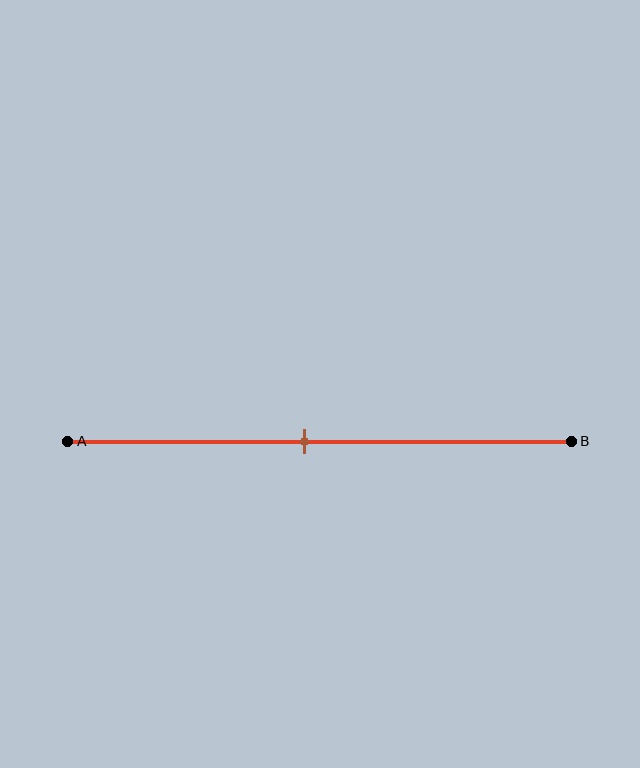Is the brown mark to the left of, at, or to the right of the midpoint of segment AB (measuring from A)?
The brown mark is to the left of the midpoint of segment AB.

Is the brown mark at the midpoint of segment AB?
No, the mark is at about 45% from A, not at the 50% midpoint.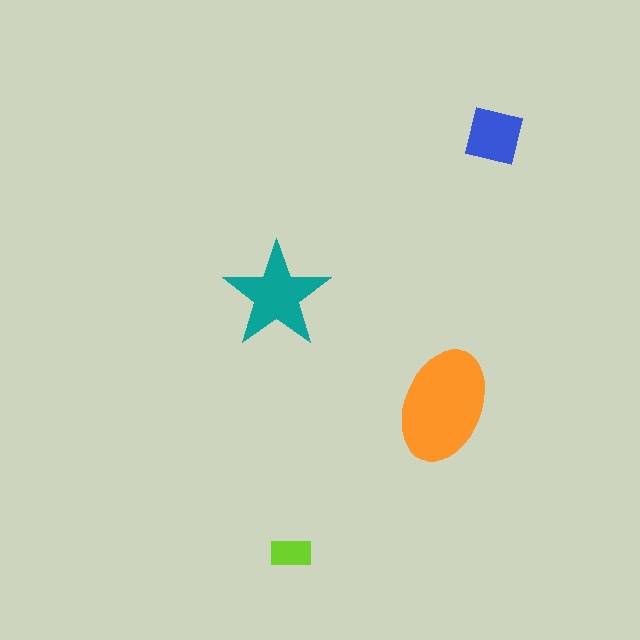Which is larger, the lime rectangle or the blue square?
The blue square.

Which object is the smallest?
The lime rectangle.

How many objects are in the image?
There are 4 objects in the image.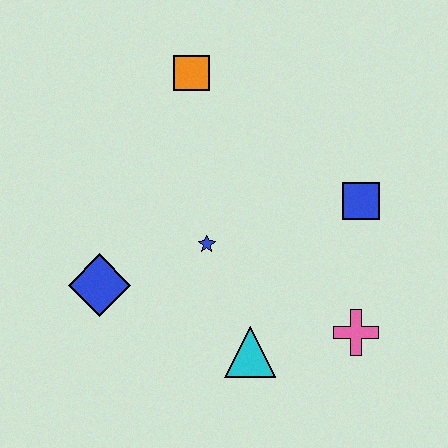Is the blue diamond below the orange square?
Yes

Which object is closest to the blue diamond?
The blue star is closest to the blue diamond.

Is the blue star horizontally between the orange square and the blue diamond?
No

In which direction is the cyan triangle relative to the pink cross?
The cyan triangle is to the left of the pink cross.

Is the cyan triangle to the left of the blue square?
Yes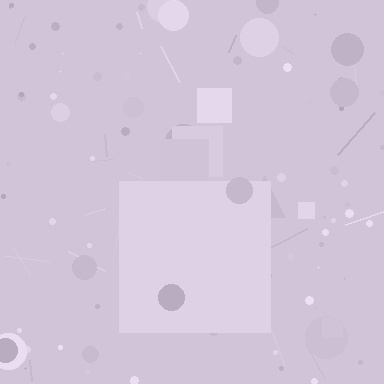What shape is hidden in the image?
A square is hidden in the image.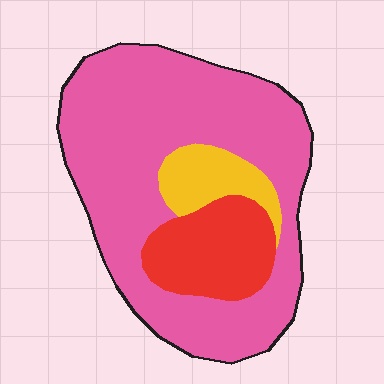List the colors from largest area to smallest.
From largest to smallest: pink, red, yellow.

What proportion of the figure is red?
Red covers about 20% of the figure.